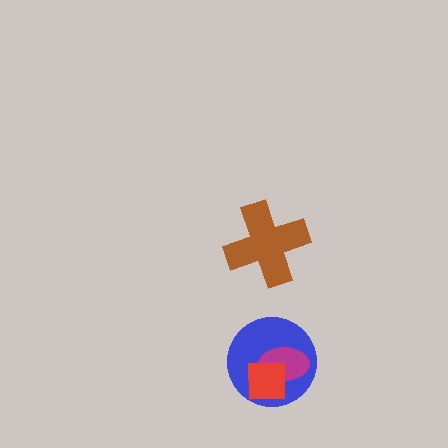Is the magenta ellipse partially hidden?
Yes, it is partially covered by another shape.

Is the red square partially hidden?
No, no other shape covers it.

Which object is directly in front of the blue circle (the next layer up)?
The magenta ellipse is directly in front of the blue circle.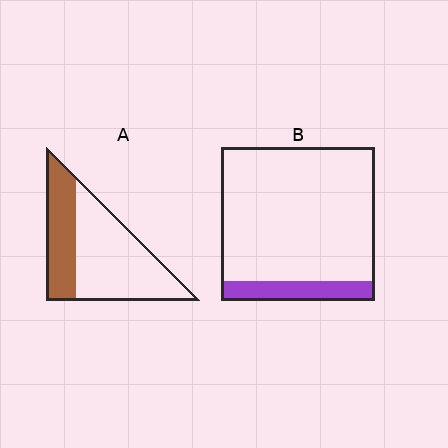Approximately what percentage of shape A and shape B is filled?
A is approximately 35% and B is approximately 15%.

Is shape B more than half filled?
No.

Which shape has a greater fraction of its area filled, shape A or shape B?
Shape A.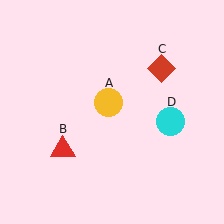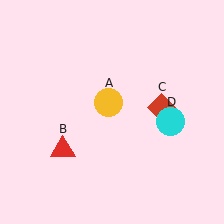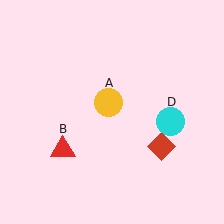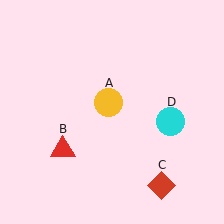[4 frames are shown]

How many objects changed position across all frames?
1 object changed position: red diamond (object C).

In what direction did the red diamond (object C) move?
The red diamond (object C) moved down.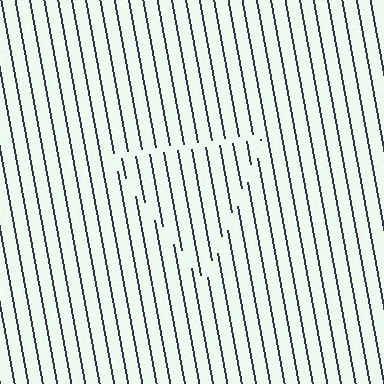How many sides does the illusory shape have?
3 sides — the line-ends trace a triangle.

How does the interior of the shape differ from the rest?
The interior of the shape contains the same grating, shifted by half a period — the contour is defined by the phase discontinuity where line-ends from the inner and outer gratings abut.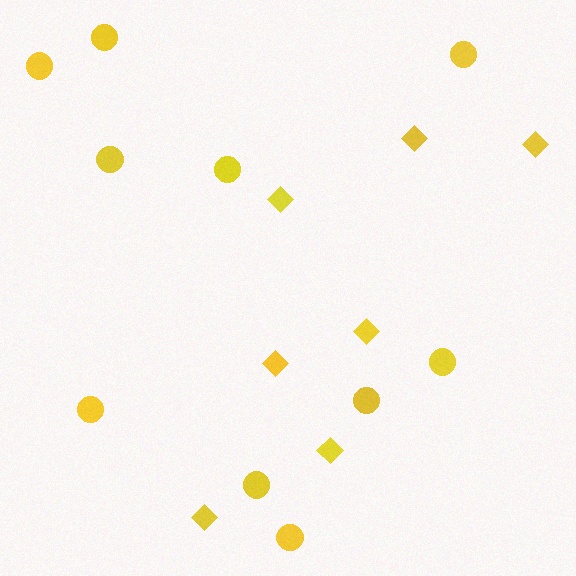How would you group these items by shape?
There are 2 groups: one group of diamonds (7) and one group of circles (10).